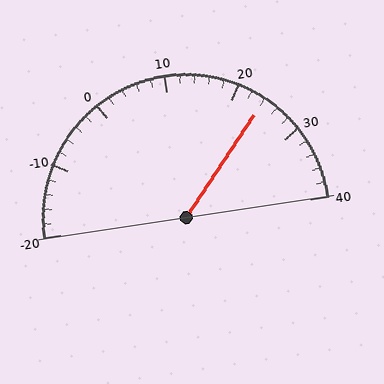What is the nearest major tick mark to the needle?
The nearest major tick mark is 20.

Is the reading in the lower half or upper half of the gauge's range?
The reading is in the upper half of the range (-20 to 40).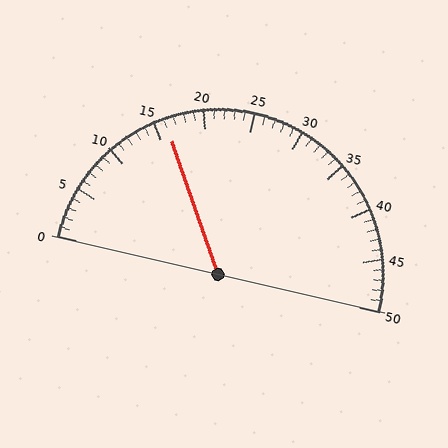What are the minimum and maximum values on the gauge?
The gauge ranges from 0 to 50.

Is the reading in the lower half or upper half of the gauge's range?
The reading is in the lower half of the range (0 to 50).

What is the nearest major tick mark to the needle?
The nearest major tick mark is 15.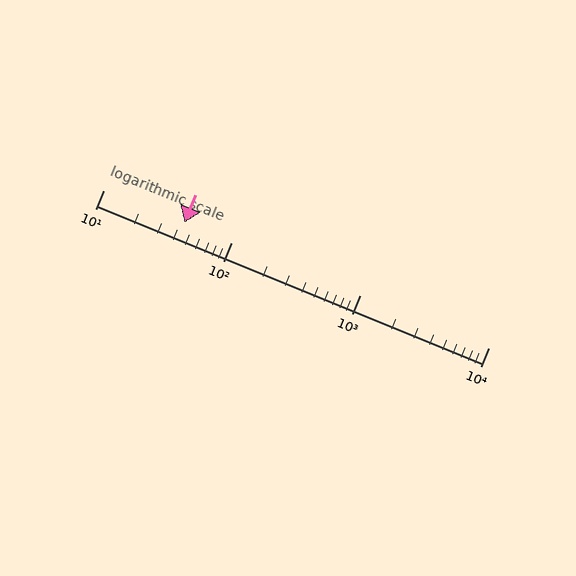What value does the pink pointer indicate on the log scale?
The pointer indicates approximately 43.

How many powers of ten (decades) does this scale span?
The scale spans 3 decades, from 10 to 10000.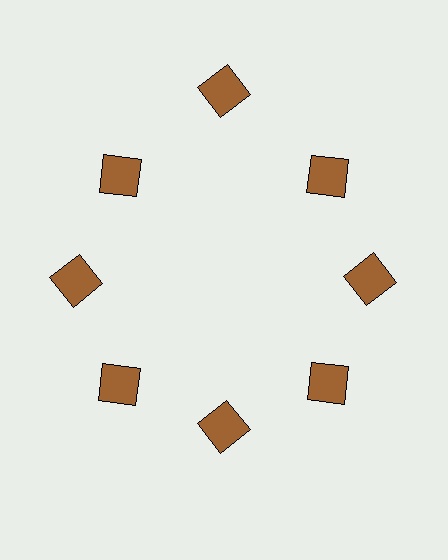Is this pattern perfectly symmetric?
No. The 8 brown squares are arranged in a ring, but one element near the 12 o'clock position is pushed outward from the center, breaking the 8-fold rotational symmetry.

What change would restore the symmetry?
The symmetry would be restored by moving it inward, back onto the ring so that all 8 squares sit at equal angles and equal distance from the center.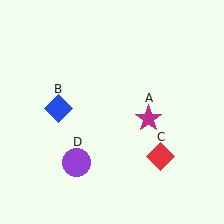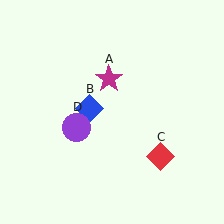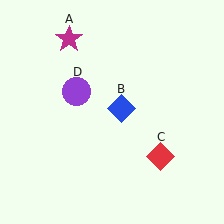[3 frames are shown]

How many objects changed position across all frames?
3 objects changed position: magenta star (object A), blue diamond (object B), purple circle (object D).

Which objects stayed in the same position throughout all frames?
Red diamond (object C) remained stationary.